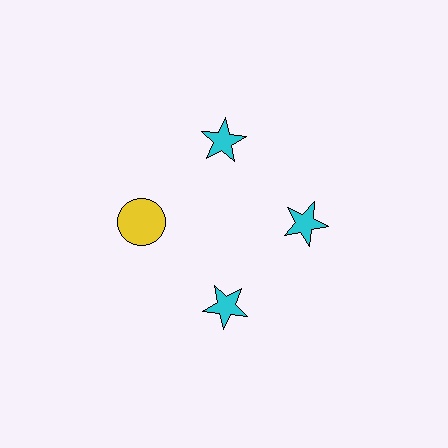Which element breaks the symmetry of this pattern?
The yellow circle at roughly the 9 o'clock position breaks the symmetry. All other shapes are cyan stars.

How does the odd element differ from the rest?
It differs in both color (yellow instead of cyan) and shape (circle instead of star).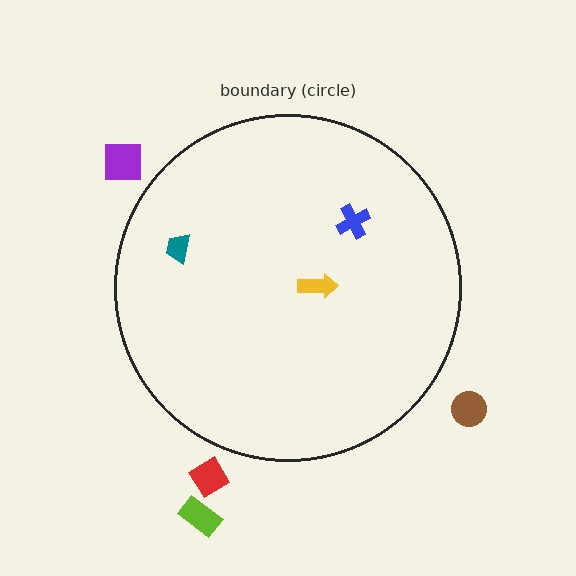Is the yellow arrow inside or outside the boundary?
Inside.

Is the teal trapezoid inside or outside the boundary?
Inside.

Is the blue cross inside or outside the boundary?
Inside.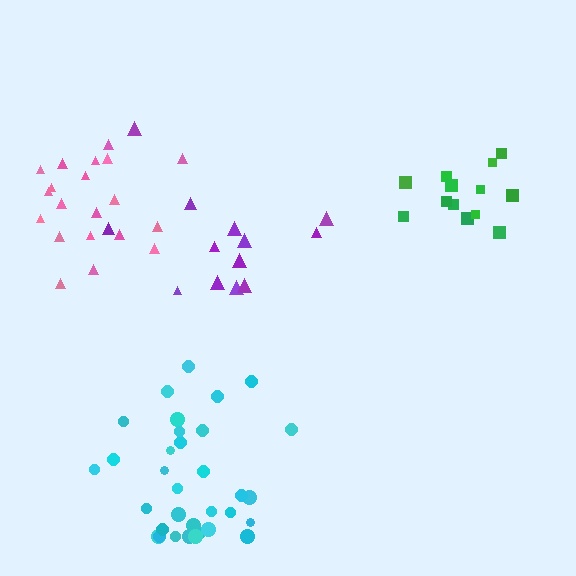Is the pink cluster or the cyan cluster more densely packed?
Cyan.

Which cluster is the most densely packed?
Cyan.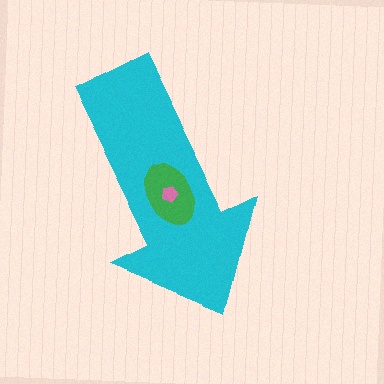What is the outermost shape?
The cyan arrow.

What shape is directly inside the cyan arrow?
The green ellipse.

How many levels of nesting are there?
3.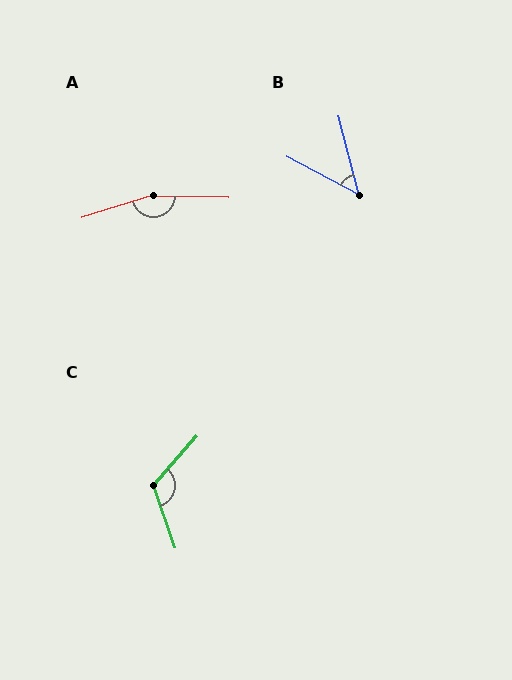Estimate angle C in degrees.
Approximately 120 degrees.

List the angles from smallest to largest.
B (48°), C (120°), A (161°).